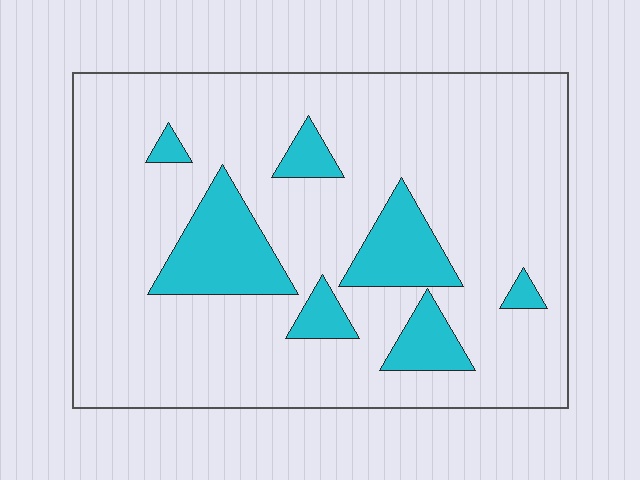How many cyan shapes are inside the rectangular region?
7.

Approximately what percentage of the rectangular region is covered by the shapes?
Approximately 15%.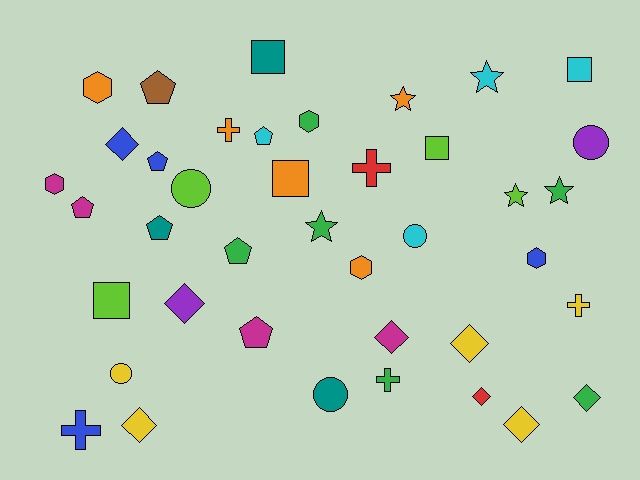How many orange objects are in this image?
There are 5 orange objects.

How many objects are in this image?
There are 40 objects.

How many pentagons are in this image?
There are 7 pentagons.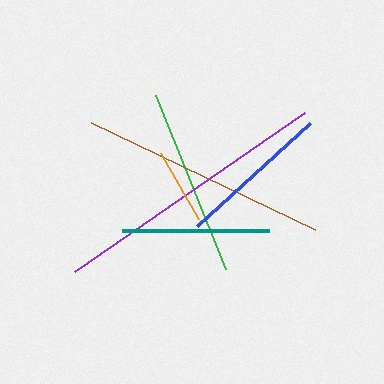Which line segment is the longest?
The purple line is the longest at approximately 279 pixels.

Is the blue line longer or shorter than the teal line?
The blue line is longer than the teal line.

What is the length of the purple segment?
The purple segment is approximately 279 pixels long.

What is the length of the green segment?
The green segment is approximately 188 pixels long.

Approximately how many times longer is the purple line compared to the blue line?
The purple line is approximately 1.8 times the length of the blue line.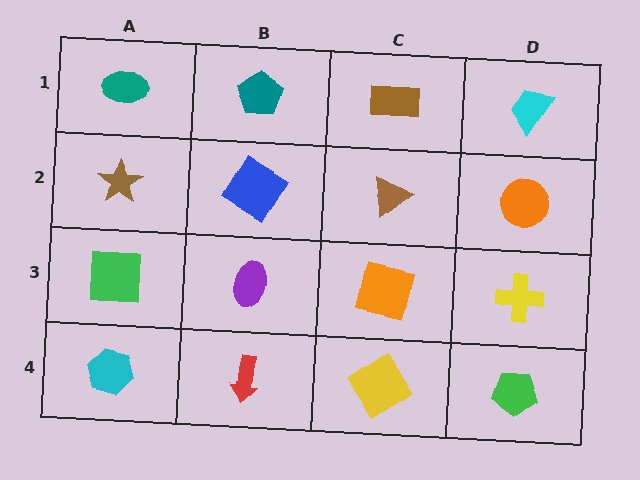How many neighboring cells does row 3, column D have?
3.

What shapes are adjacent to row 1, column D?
An orange circle (row 2, column D), a brown rectangle (row 1, column C).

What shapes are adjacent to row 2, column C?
A brown rectangle (row 1, column C), an orange square (row 3, column C), a blue diamond (row 2, column B), an orange circle (row 2, column D).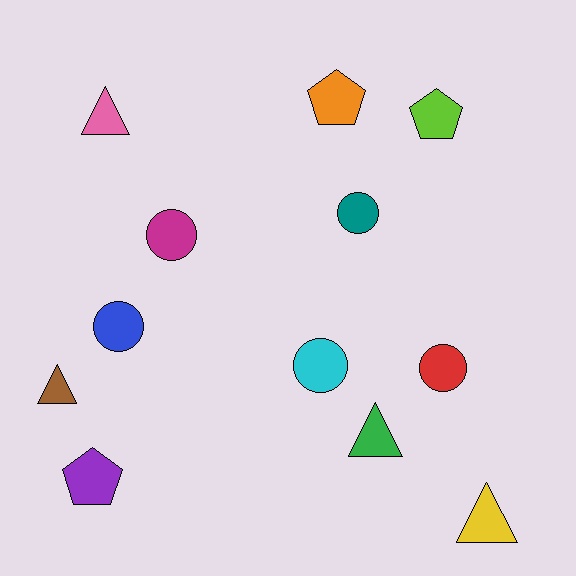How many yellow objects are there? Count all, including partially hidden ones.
There is 1 yellow object.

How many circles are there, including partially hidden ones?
There are 5 circles.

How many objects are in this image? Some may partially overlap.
There are 12 objects.